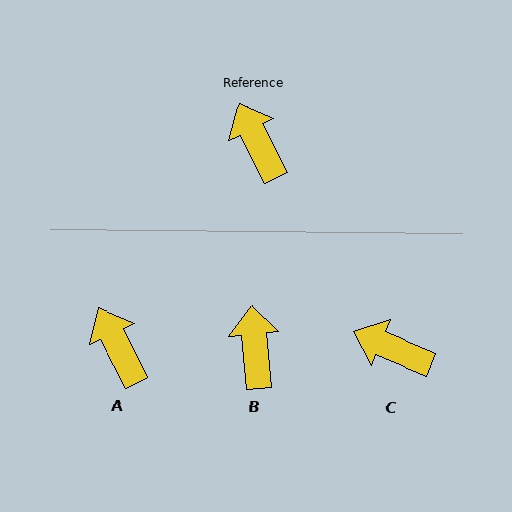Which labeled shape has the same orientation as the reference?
A.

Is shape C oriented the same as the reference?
No, it is off by about 41 degrees.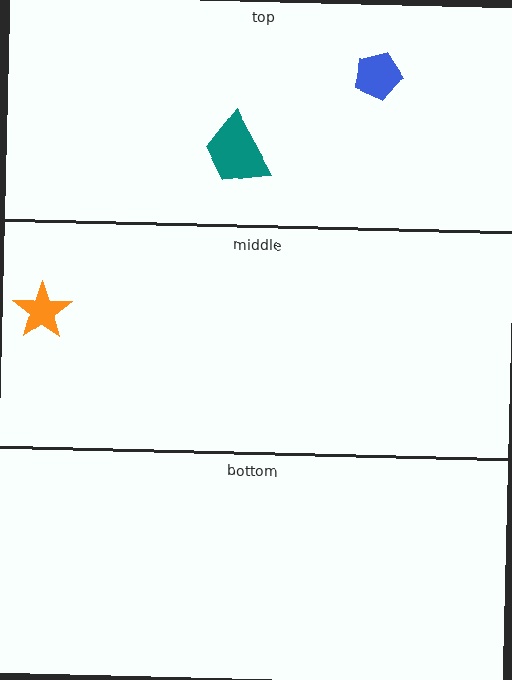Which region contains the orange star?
The middle region.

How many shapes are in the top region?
2.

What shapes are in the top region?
The teal trapezoid, the blue pentagon.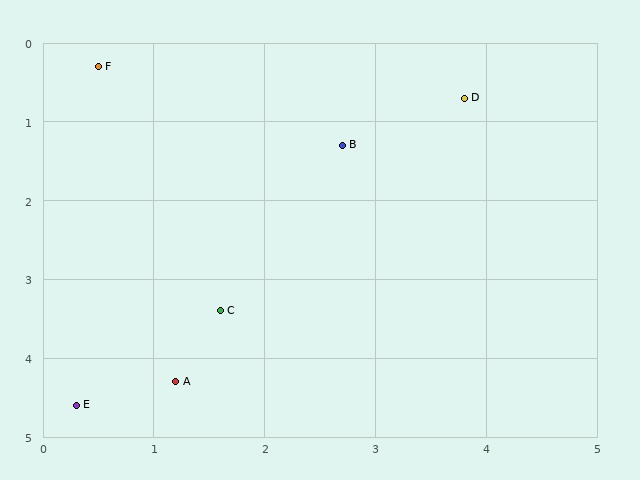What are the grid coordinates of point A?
Point A is at approximately (1.2, 4.3).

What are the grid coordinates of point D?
Point D is at approximately (3.8, 0.7).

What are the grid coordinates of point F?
Point F is at approximately (0.5, 0.3).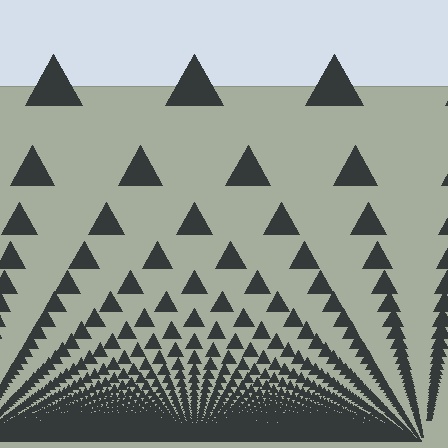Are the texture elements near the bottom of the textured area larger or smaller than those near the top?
Smaller. The gradient is inverted — elements near the bottom are smaller and denser.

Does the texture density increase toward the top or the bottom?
Density increases toward the bottom.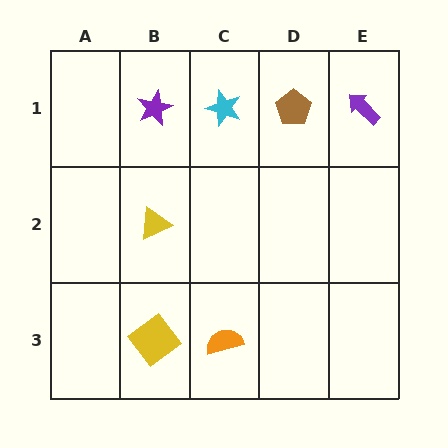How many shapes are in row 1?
4 shapes.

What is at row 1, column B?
A purple star.